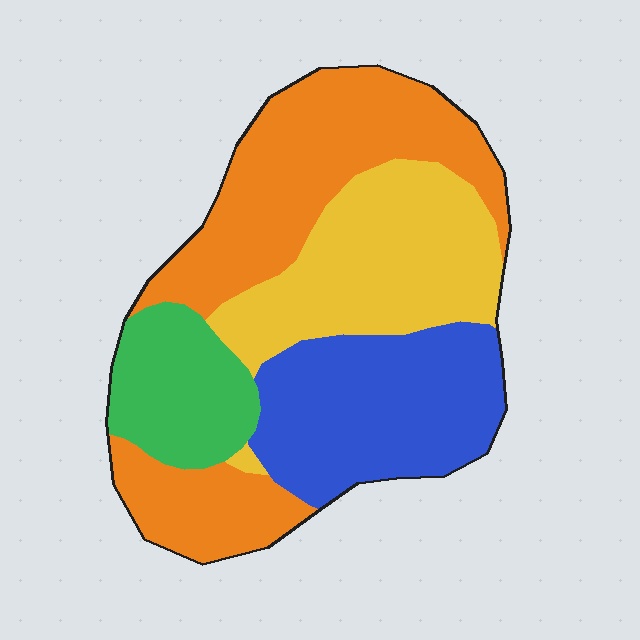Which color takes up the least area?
Green, at roughly 15%.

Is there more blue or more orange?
Orange.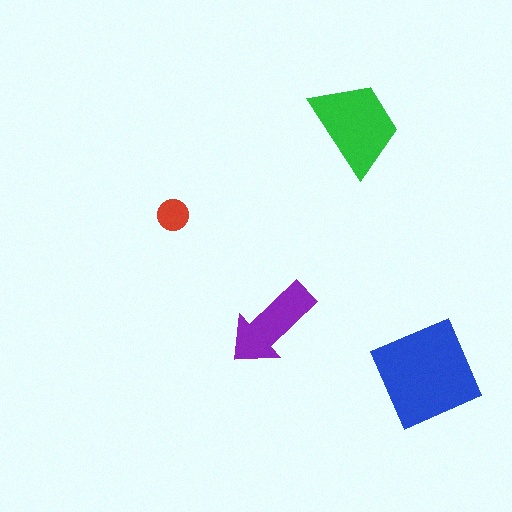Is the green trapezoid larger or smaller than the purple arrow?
Larger.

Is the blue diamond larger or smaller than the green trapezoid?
Larger.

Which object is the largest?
The blue diamond.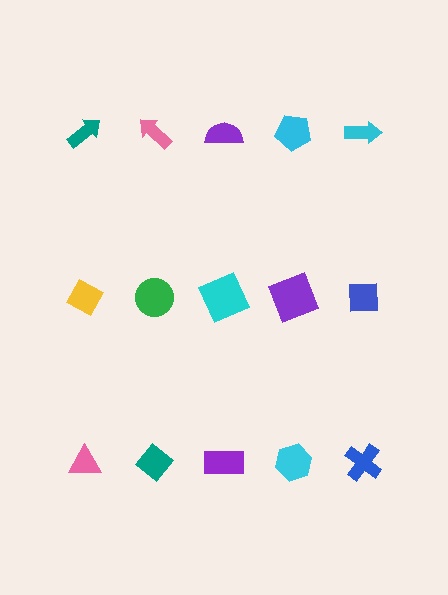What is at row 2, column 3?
A cyan square.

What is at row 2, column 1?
A yellow diamond.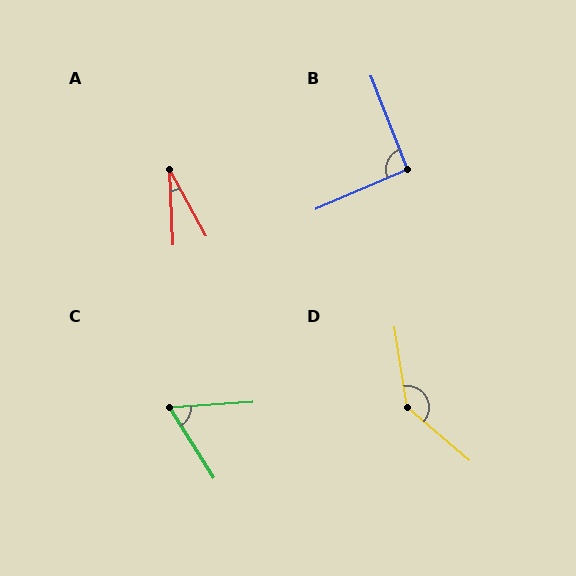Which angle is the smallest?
A, at approximately 26 degrees.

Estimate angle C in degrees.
Approximately 62 degrees.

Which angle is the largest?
D, at approximately 139 degrees.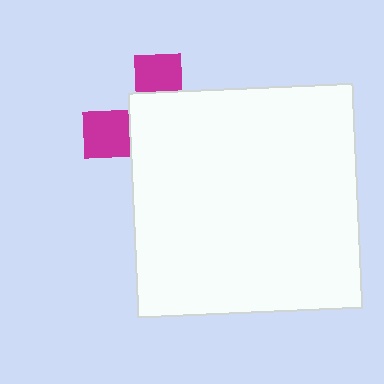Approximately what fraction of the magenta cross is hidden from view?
Roughly 69% of the magenta cross is hidden behind the white square.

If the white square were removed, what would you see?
You would see the complete magenta cross.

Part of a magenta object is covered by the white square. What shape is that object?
It is a cross.